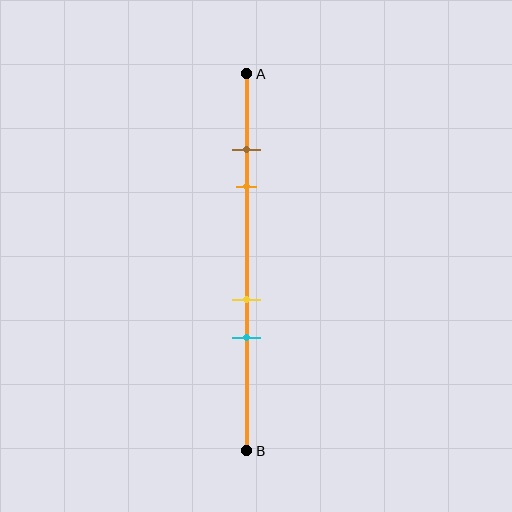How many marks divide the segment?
There are 4 marks dividing the segment.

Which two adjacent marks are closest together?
The brown and orange marks are the closest adjacent pair.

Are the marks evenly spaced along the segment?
No, the marks are not evenly spaced.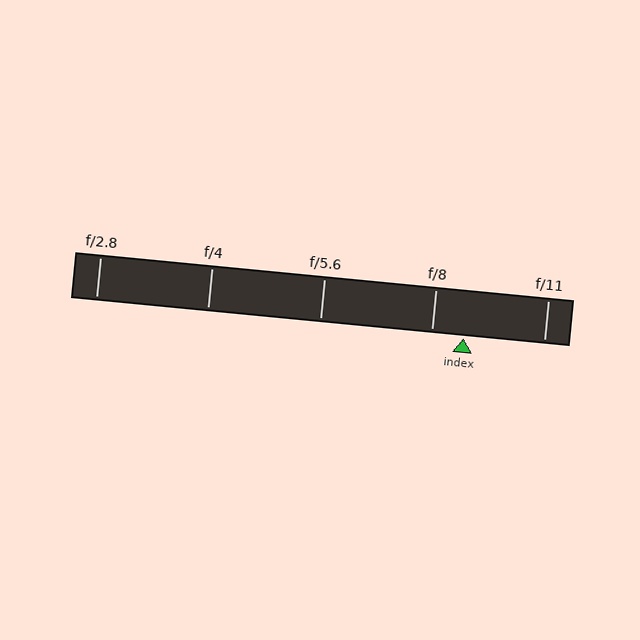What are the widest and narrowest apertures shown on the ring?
The widest aperture shown is f/2.8 and the narrowest is f/11.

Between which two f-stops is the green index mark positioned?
The index mark is between f/8 and f/11.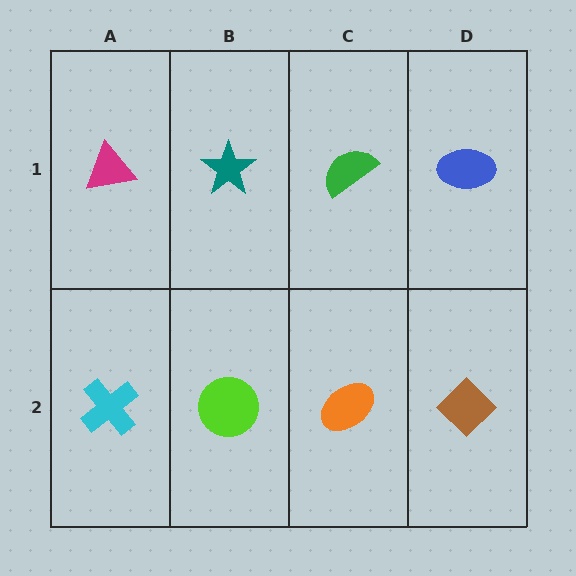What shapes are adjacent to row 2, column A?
A magenta triangle (row 1, column A), a lime circle (row 2, column B).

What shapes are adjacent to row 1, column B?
A lime circle (row 2, column B), a magenta triangle (row 1, column A), a green semicircle (row 1, column C).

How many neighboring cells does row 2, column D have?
2.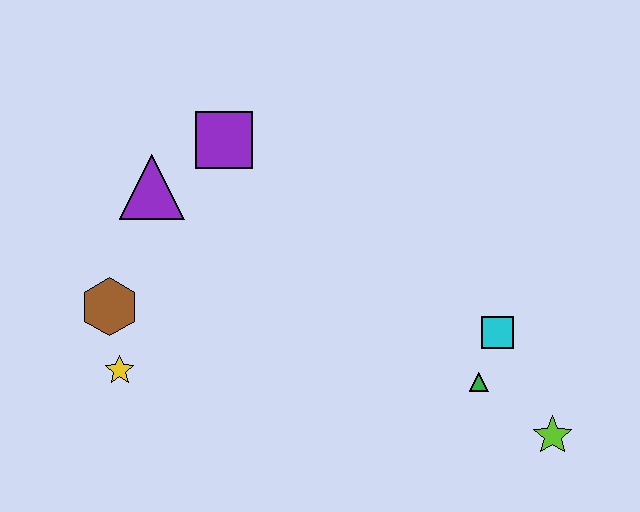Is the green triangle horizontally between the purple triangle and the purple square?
No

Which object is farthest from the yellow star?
The lime star is farthest from the yellow star.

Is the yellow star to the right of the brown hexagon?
Yes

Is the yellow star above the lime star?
Yes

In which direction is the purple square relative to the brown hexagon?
The purple square is above the brown hexagon.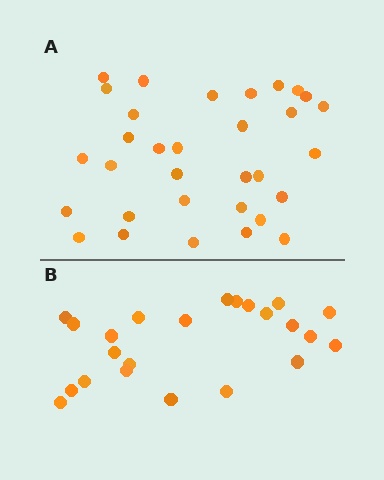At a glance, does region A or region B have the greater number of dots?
Region A (the top region) has more dots.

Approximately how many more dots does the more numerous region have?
Region A has roughly 8 or so more dots than region B.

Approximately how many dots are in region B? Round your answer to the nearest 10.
About 20 dots. (The exact count is 23, which rounds to 20.)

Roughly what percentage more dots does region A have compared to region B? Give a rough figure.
About 40% more.